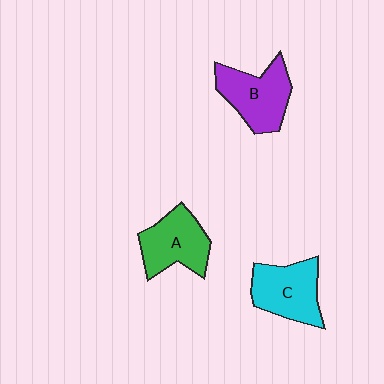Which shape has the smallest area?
Shape A (green).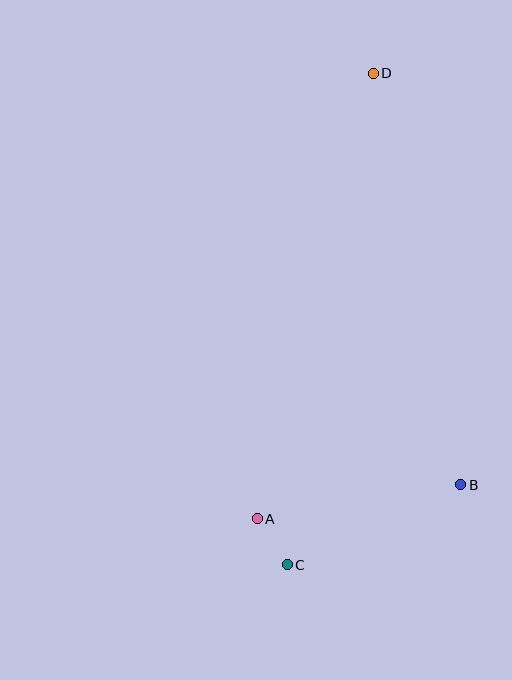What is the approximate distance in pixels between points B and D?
The distance between B and D is approximately 420 pixels.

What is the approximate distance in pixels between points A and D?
The distance between A and D is approximately 460 pixels.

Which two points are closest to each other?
Points A and C are closest to each other.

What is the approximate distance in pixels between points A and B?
The distance between A and B is approximately 206 pixels.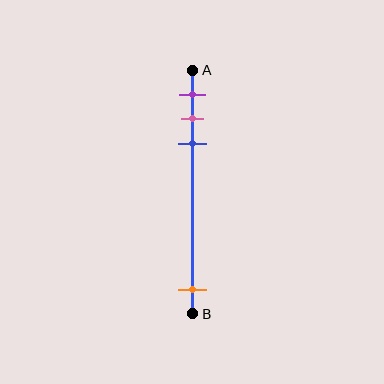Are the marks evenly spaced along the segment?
No, the marks are not evenly spaced.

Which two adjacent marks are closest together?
The pink and blue marks are the closest adjacent pair.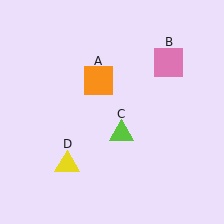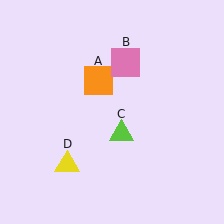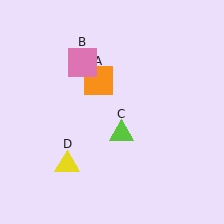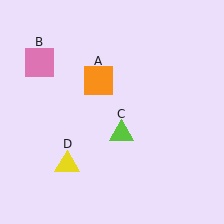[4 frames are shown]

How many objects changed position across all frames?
1 object changed position: pink square (object B).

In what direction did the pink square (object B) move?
The pink square (object B) moved left.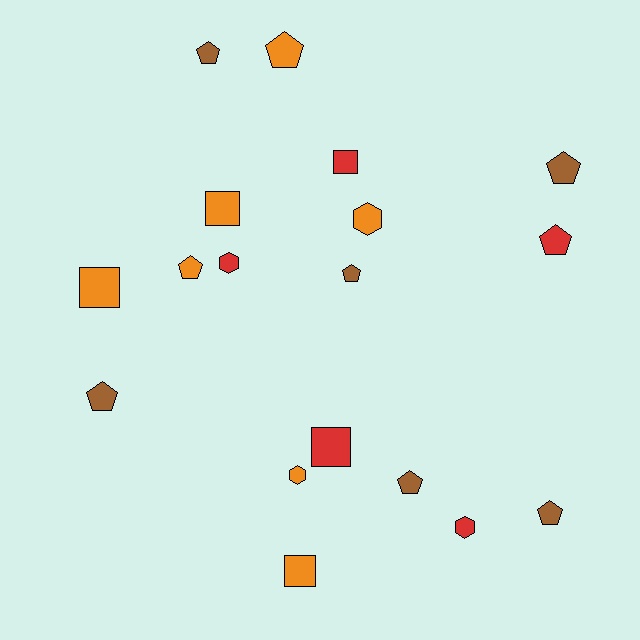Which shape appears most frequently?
Pentagon, with 9 objects.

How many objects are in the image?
There are 18 objects.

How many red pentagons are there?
There is 1 red pentagon.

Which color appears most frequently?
Orange, with 7 objects.